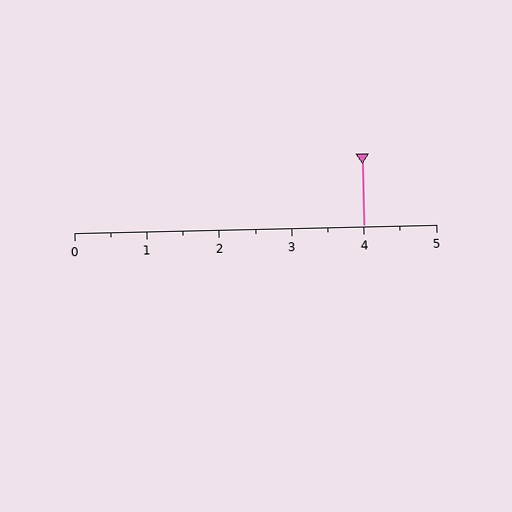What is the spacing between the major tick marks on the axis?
The major ticks are spaced 1 apart.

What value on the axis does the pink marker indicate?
The marker indicates approximately 4.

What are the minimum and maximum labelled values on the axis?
The axis runs from 0 to 5.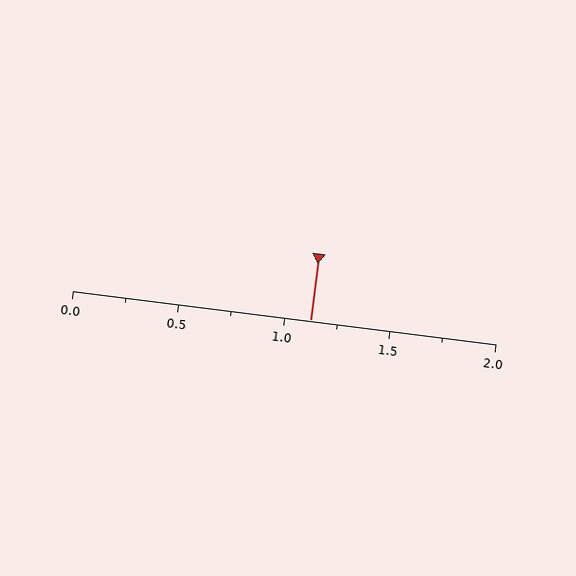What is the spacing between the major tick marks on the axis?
The major ticks are spaced 0.5 apart.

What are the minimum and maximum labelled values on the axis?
The axis runs from 0.0 to 2.0.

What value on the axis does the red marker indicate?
The marker indicates approximately 1.12.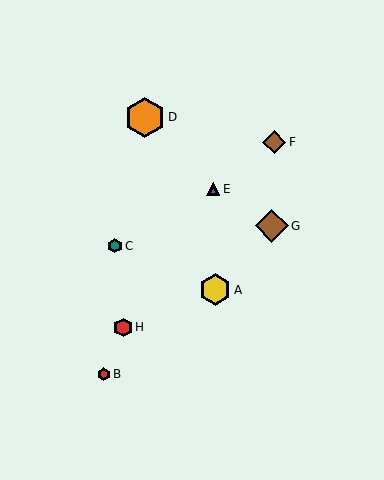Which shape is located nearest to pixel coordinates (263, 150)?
The brown diamond (labeled F) at (274, 142) is nearest to that location.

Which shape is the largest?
The orange hexagon (labeled D) is the largest.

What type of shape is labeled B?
Shape B is a red hexagon.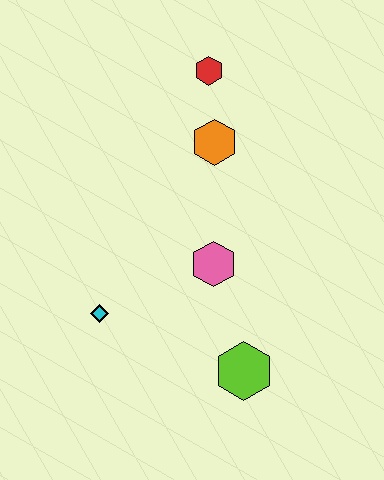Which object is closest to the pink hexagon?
The lime hexagon is closest to the pink hexagon.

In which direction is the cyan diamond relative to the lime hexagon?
The cyan diamond is to the left of the lime hexagon.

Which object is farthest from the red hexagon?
The lime hexagon is farthest from the red hexagon.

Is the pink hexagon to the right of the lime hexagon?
No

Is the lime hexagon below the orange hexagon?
Yes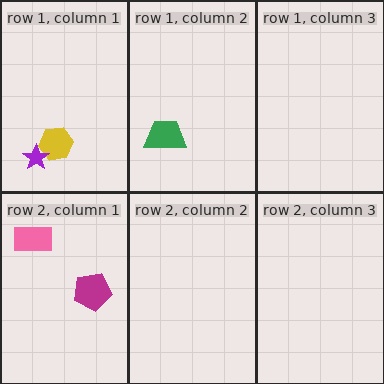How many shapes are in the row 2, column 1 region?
2.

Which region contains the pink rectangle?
The row 2, column 1 region.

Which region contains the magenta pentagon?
The row 2, column 1 region.